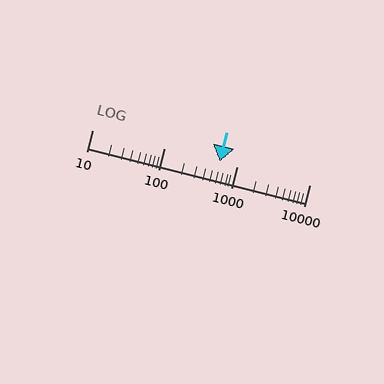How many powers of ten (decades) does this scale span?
The scale spans 3 decades, from 10 to 10000.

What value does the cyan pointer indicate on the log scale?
The pointer indicates approximately 570.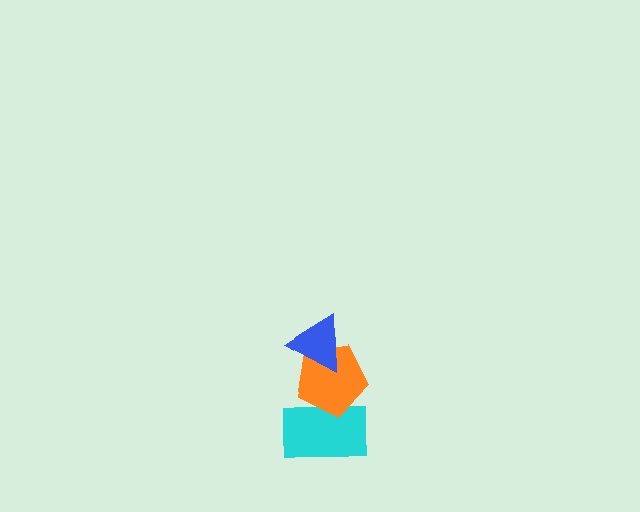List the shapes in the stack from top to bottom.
From top to bottom: the blue triangle, the orange pentagon, the cyan rectangle.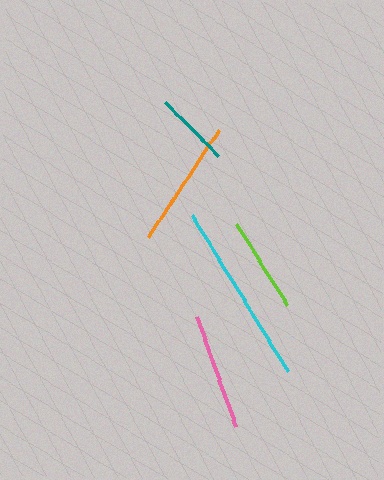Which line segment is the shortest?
The teal line is the shortest at approximately 75 pixels.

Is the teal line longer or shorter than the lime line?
The lime line is longer than the teal line.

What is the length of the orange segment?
The orange segment is approximately 128 pixels long.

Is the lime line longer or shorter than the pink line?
The pink line is longer than the lime line.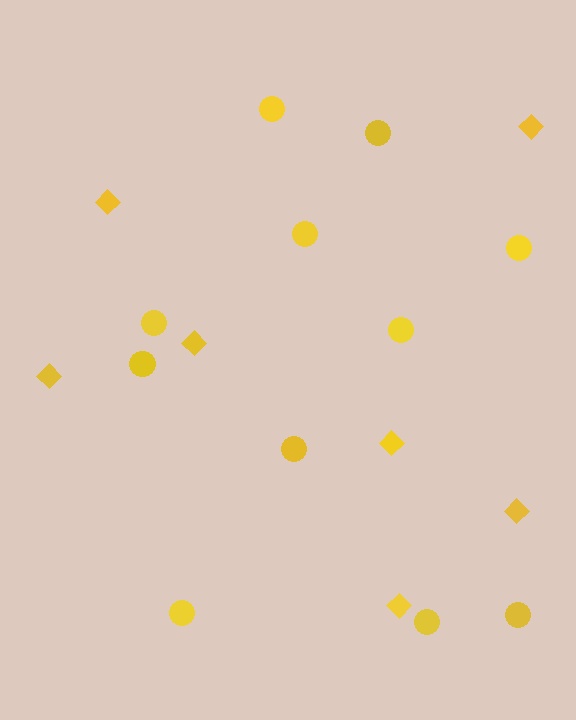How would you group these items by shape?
There are 2 groups: one group of circles (11) and one group of diamonds (7).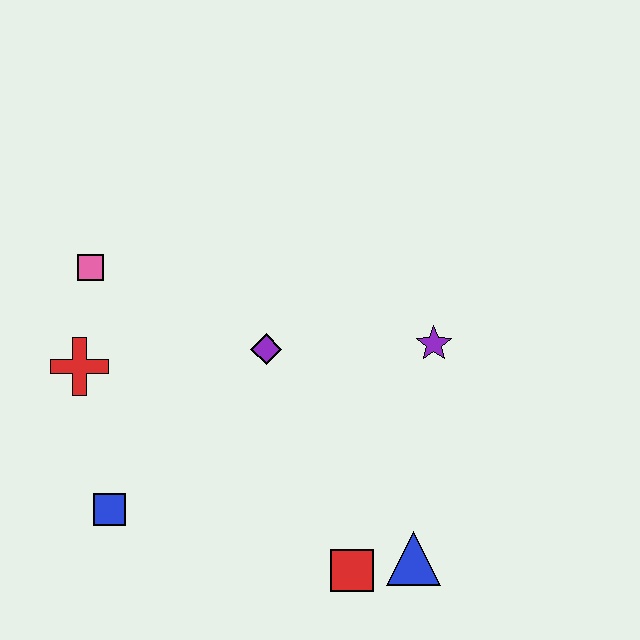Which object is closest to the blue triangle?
The red square is closest to the blue triangle.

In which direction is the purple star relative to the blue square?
The purple star is to the right of the blue square.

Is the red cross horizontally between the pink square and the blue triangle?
No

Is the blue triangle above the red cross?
No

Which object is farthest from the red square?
The pink square is farthest from the red square.